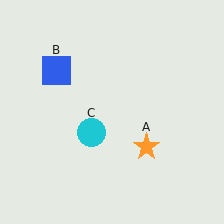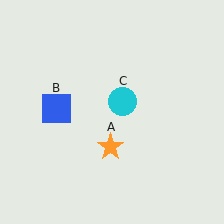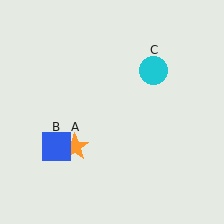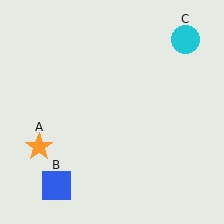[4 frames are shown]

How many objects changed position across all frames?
3 objects changed position: orange star (object A), blue square (object B), cyan circle (object C).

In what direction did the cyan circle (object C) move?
The cyan circle (object C) moved up and to the right.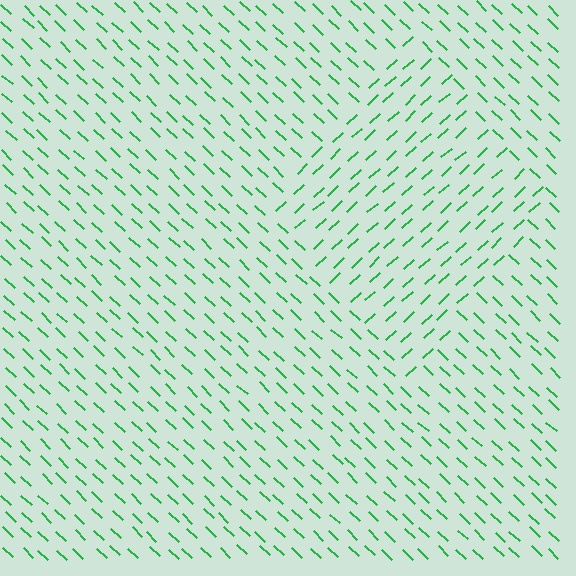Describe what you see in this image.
The image is filled with small green line segments. A diamond region in the image has lines oriented differently from the surrounding lines, creating a visible texture boundary.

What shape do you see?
I see a diamond.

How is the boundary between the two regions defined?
The boundary is defined purely by a change in line orientation (approximately 86 degrees difference). All lines are the same color and thickness.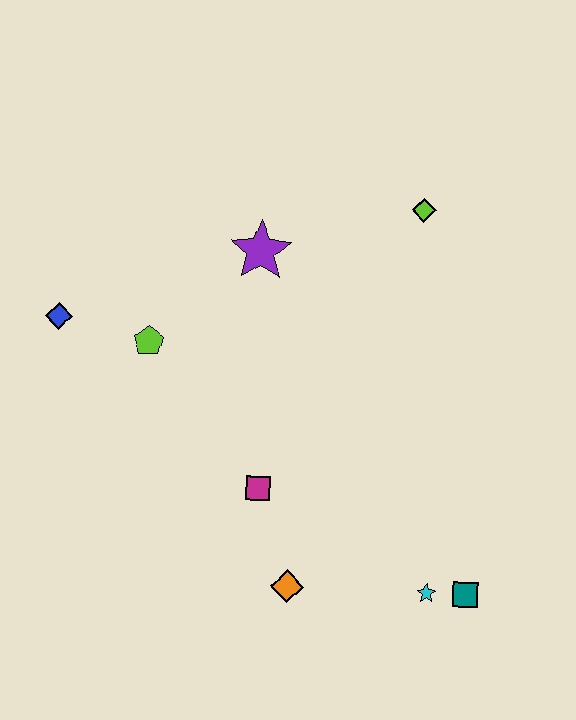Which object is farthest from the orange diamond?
The lime diamond is farthest from the orange diamond.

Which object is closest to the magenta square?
The orange diamond is closest to the magenta square.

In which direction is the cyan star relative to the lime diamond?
The cyan star is below the lime diamond.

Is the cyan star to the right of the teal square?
No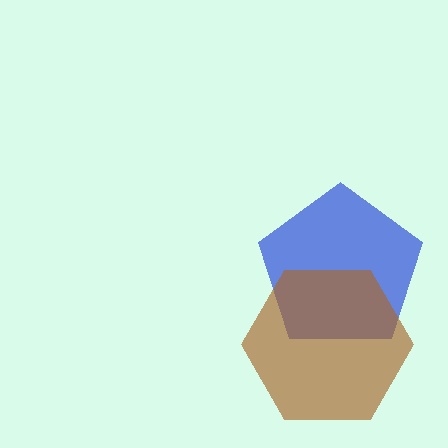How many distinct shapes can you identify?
There are 2 distinct shapes: a blue pentagon, a brown hexagon.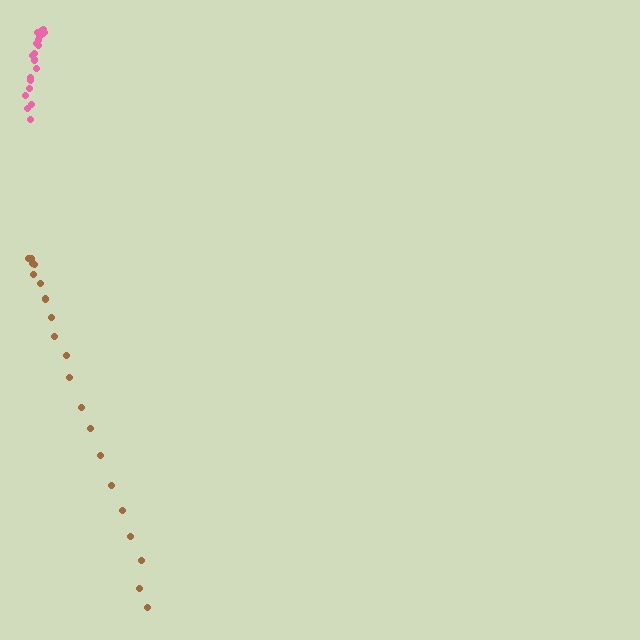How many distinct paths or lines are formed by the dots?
There are 2 distinct paths.